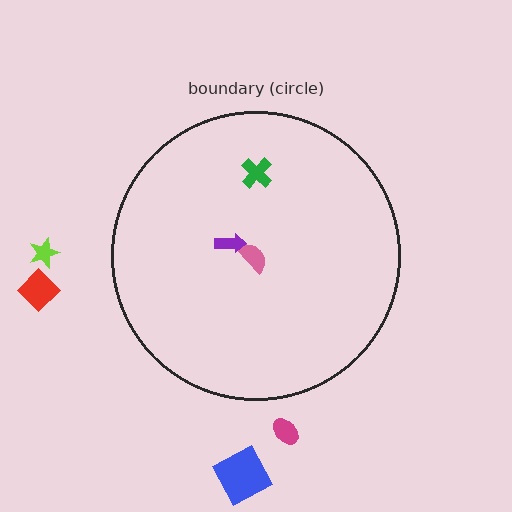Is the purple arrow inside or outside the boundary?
Inside.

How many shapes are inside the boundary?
3 inside, 4 outside.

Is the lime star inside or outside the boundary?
Outside.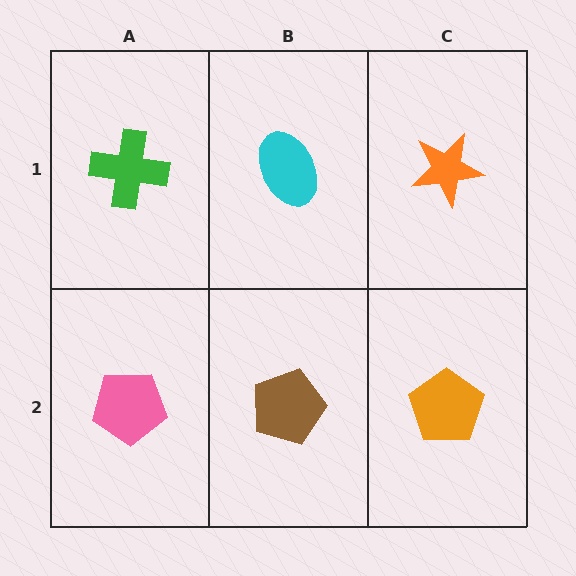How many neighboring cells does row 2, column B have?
3.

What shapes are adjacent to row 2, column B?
A cyan ellipse (row 1, column B), a pink pentagon (row 2, column A), an orange pentagon (row 2, column C).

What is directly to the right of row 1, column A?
A cyan ellipse.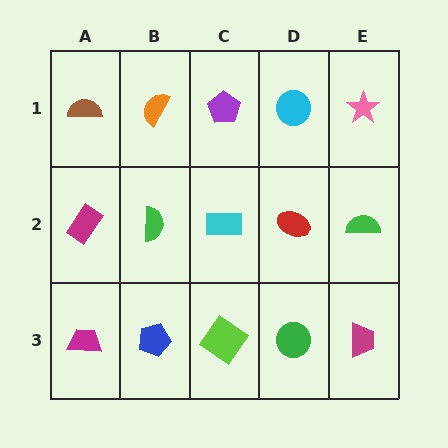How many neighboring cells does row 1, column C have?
3.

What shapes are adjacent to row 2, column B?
An orange semicircle (row 1, column B), a blue pentagon (row 3, column B), a magenta rectangle (row 2, column A), a cyan rectangle (row 2, column C).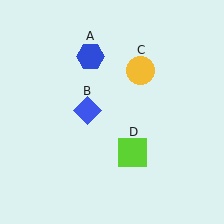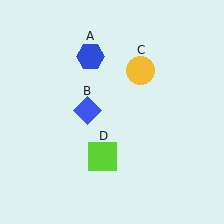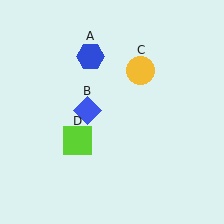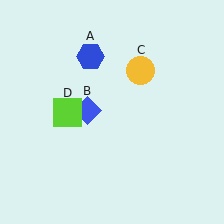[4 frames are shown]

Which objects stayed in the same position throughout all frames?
Blue hexagon (object A) and blue diamond (object B) and yellow circle (object C) remained stationary.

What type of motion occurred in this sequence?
The lime square (object D) rotated clockwise around the center of the scene.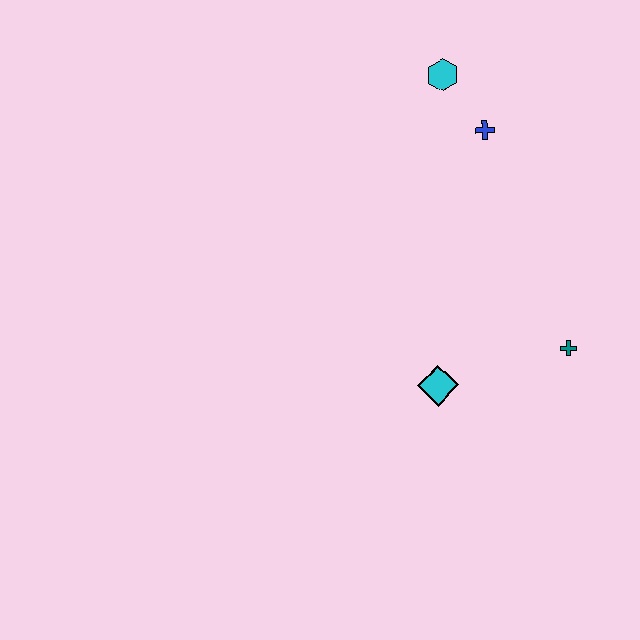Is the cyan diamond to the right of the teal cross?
No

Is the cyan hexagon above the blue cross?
Yes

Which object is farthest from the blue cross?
The cyan diamond is farthest from the blue cross.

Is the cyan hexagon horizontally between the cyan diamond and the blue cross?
Yes